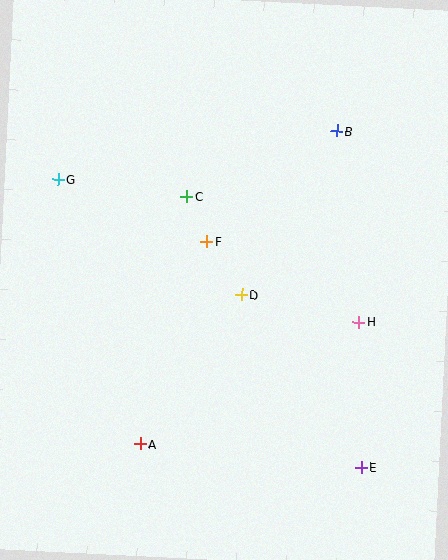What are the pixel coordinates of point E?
Point E is at (361, 467).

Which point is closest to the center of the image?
Point D at (242, 294) is closest to the center.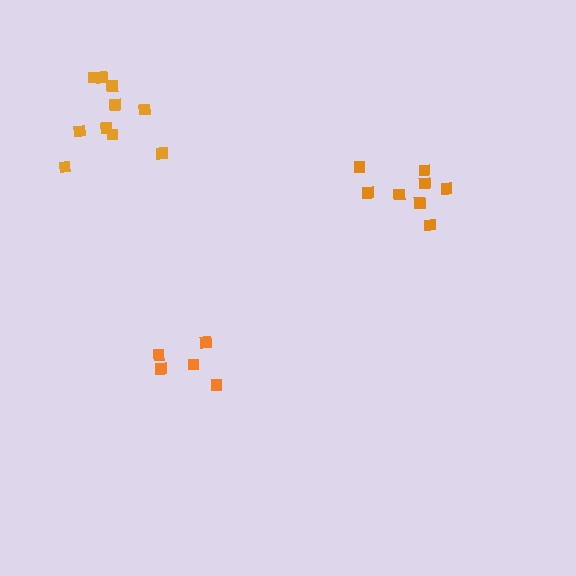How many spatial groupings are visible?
There are 3 spatial groupings.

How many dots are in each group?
Group 1: 8 dots, Group 2: 5 dots, Group 3: 10 dots (23 total).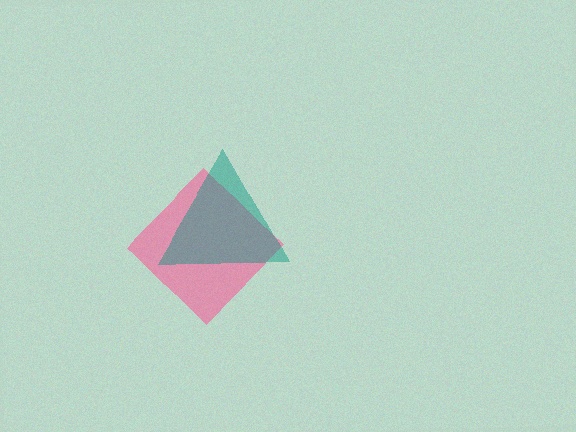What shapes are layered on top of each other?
The layered shapes are: a pink diamond, a teal triangle.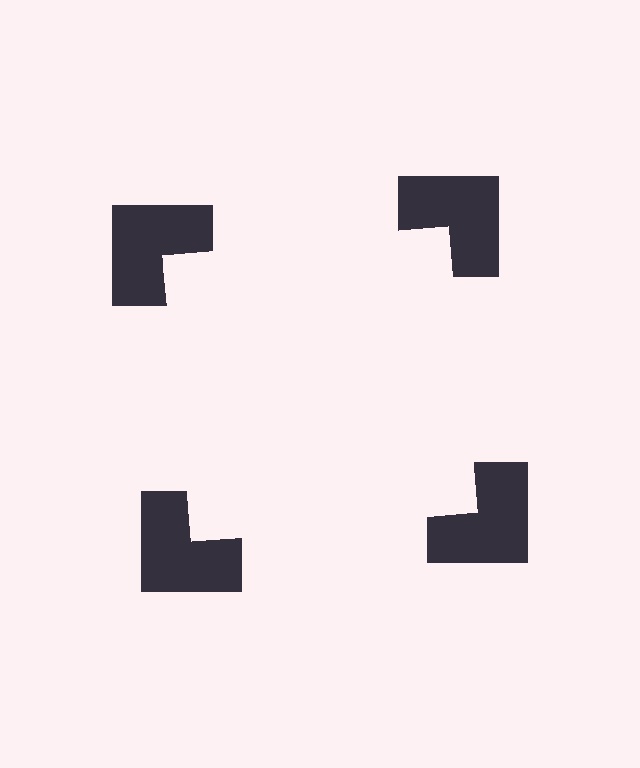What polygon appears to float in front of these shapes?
An illusory square — its edges are inferred from the aligned wedge cuts in the notched squares, not physically drawn.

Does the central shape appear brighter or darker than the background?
It typically appears slightly brighter than the background, even though no actual brightness change is drawn.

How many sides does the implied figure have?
4 sides.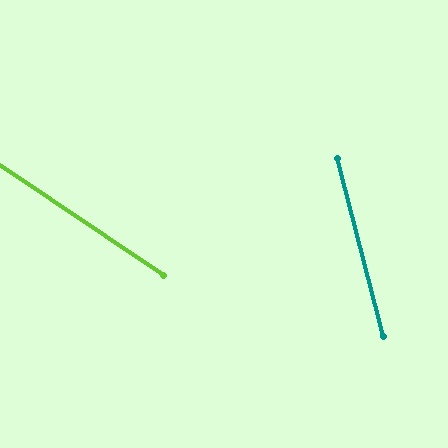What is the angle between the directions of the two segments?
Approximately 42 degrees.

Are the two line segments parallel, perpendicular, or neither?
Neither parallel nor perpendicular — they differ by about 42°.